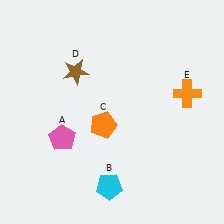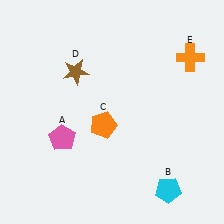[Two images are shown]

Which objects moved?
The objects that moved are: the cyan pentagon (B), the orange cross (E).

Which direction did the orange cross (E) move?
The orange cross (E) moved up.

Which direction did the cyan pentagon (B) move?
The cyan pentagon (B) moved right.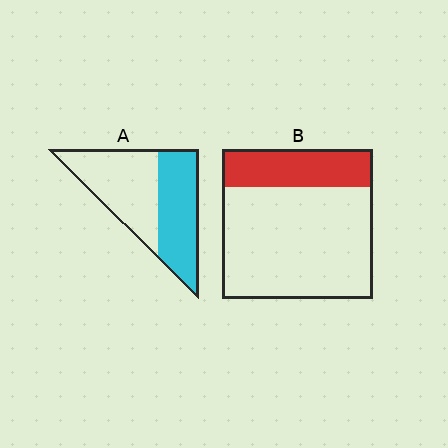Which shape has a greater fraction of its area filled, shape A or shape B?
Shape A.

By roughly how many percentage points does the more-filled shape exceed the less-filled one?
By roughly 20 percentage points (A over B).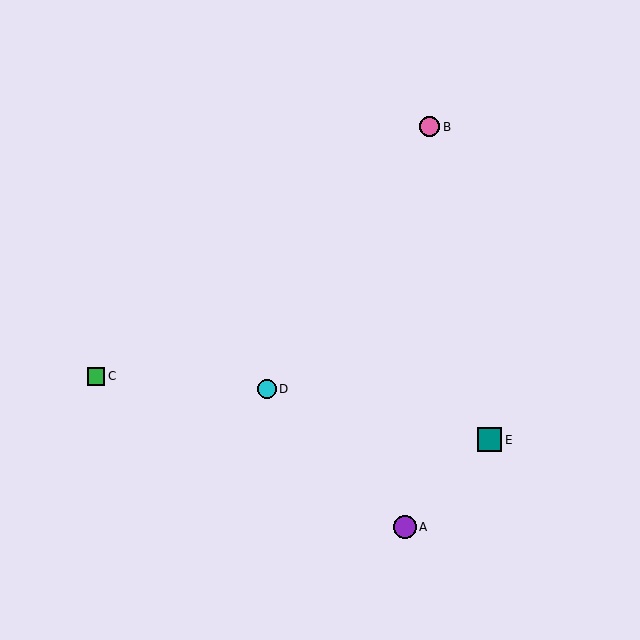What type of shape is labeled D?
Shape D is a cyan circle.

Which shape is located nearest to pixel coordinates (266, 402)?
The cyan circle (labeled D) at (267, 389) is nearest to that location.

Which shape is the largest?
The teal square (labeled E) is the largest.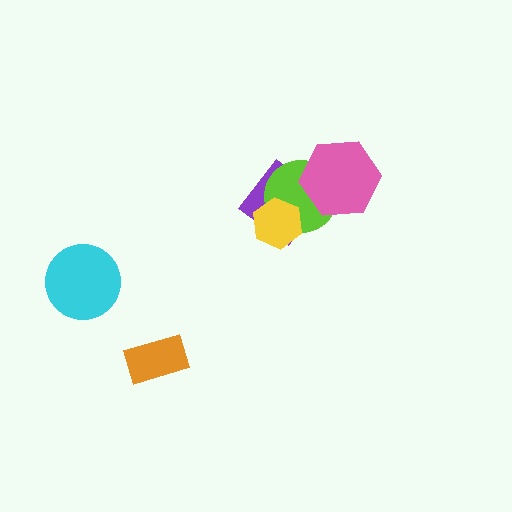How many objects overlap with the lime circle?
3 objects overlap with the lime circle.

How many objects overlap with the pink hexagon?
2 objects overlap with the pink hexagon.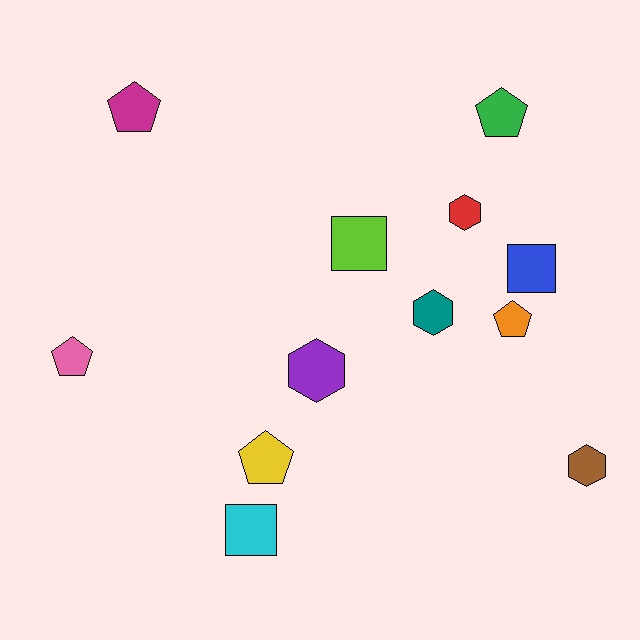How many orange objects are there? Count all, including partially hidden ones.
There is 1 orange object.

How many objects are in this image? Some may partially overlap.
There are 12 objects.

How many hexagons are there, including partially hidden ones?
There are 4 hexagons.